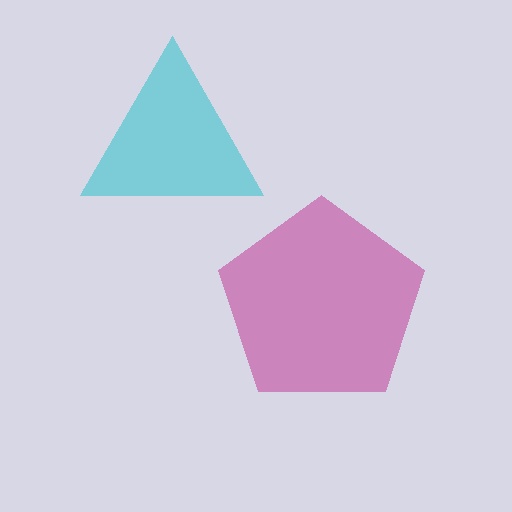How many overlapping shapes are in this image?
There are 2 overlapping shapes in the image.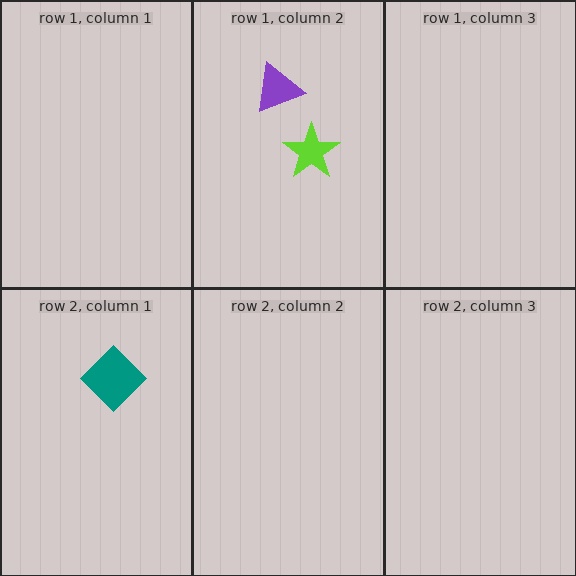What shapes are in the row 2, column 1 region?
The teal diamond.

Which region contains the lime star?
The row 1, column 2 region.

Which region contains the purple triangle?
The row 1, column 2 region.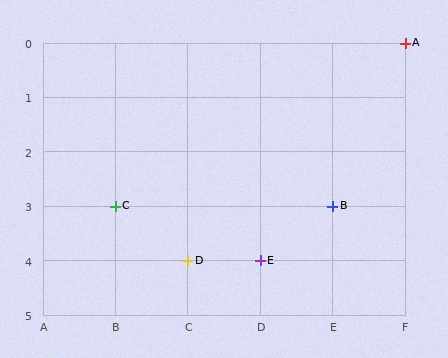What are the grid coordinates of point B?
Point B is at grid coordinates (E, 3).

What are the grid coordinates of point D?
Point D is at grid coordinates (C, 4).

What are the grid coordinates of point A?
Point A is at grid coordinates (F, 0).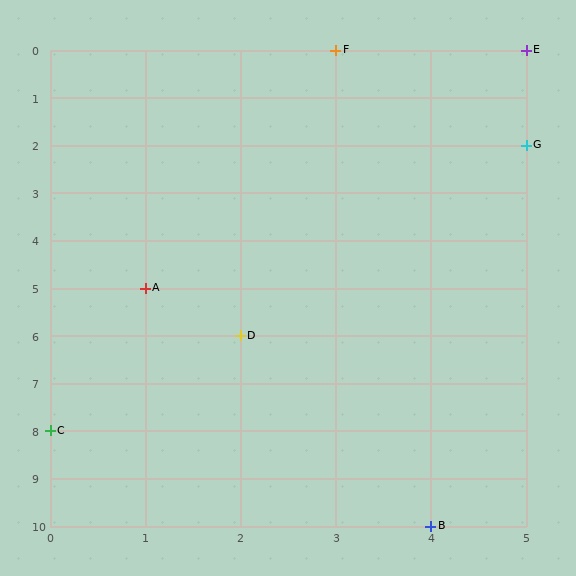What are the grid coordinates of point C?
Point C is at grid coordinates (0, 8).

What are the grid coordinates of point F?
Point F is at grid coordinates (3, 0).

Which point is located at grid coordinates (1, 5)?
Point A is at (1, 5).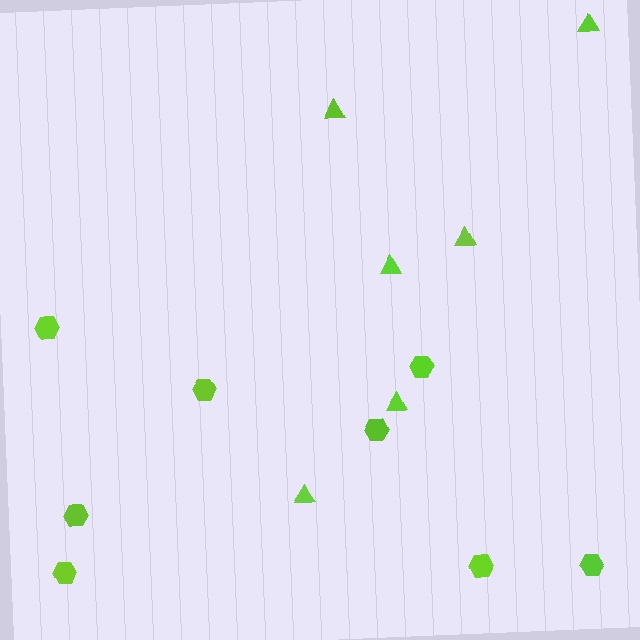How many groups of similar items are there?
There are 2 groups: one group of hexagons (8) and one group of triangles (6).